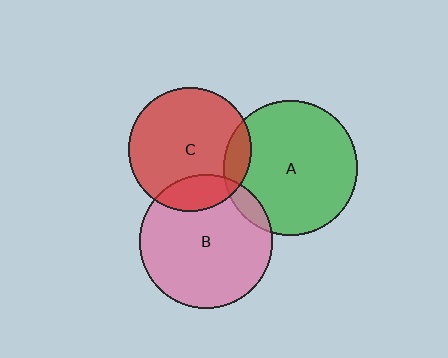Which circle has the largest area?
Circle A (green).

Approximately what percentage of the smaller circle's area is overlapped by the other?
Approximately 10%.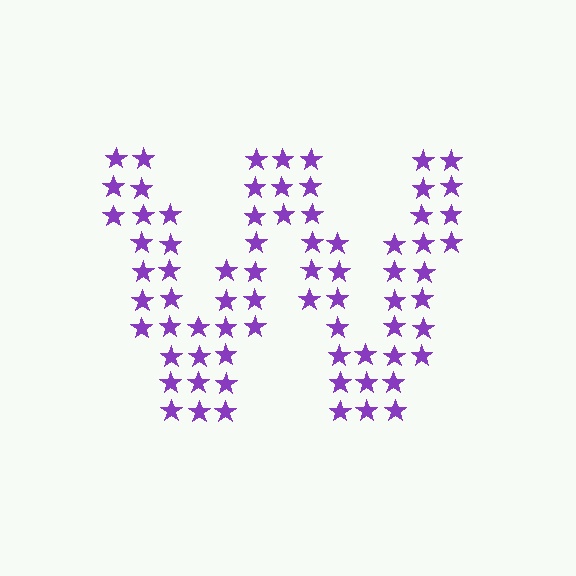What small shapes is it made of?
It is made of small stars.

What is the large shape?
The large shape is the letter W.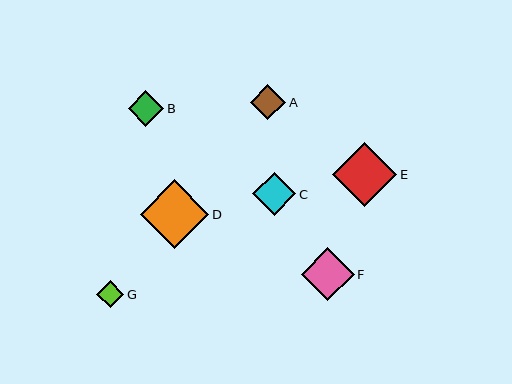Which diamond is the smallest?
Diamond G is the smallest with a size of approximately 28 pixels.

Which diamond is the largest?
Diamond D is the largest with a size of approximately 69 pixels.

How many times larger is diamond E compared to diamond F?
Diamond E is approximately 1.2 times the size of diamond F.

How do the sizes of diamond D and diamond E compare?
Diamond D and diamond E are approximately the same size.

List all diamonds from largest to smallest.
From largest to smallest: D, E, F, C, B, A, G.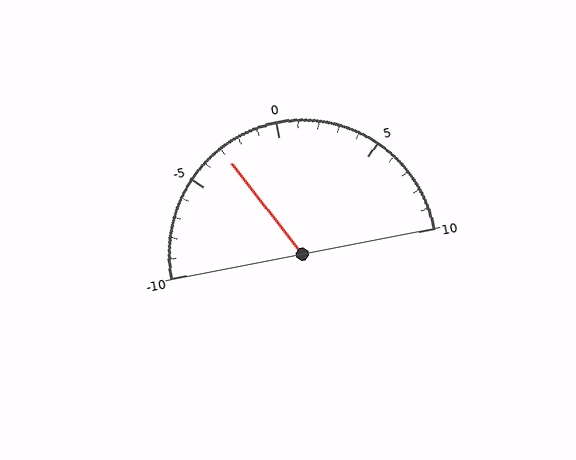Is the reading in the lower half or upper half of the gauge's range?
The reading is in the lower half of the range (-10 to 10).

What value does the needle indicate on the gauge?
The needle indicates approximately -3.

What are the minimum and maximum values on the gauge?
The gauge ranges from -10 to 10.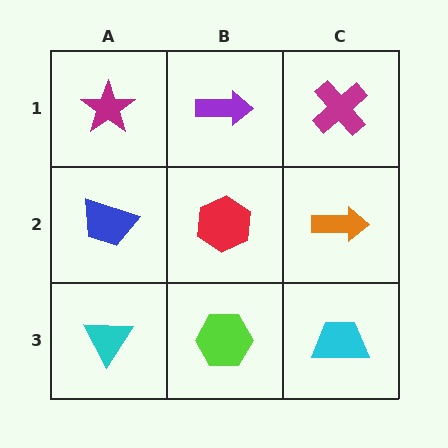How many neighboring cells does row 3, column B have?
3.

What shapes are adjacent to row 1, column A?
A blue trapezoid (row 2, column A), a purple arrow (row 1, column B).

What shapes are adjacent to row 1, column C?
An orange arrow (row 2, column C), a purple arrow (row 1, column B).